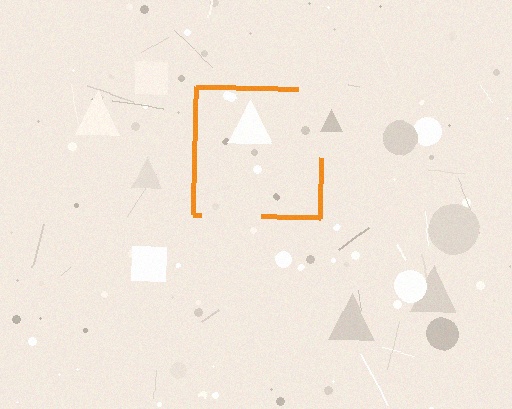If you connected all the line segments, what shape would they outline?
They would outline a square.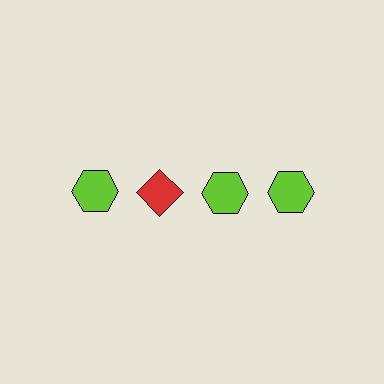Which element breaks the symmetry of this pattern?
The red diamond in the top row, second from left column breaks the symmetry. All other shapes are lime hexagons.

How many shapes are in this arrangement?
There are 4 shapes arranged in a grid pattern.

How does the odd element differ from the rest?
It differs in both color (red instead of lime) and shape (diamond instead of hexagon).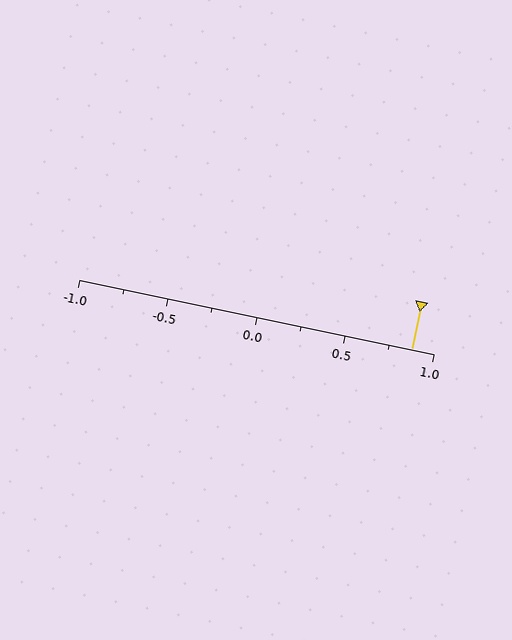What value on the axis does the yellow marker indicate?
The marker indicates approximately 0.88.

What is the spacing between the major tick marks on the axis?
The major ticks are spaced 0.5 apart.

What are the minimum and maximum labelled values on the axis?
The axis runs from -1.0 to 1.0.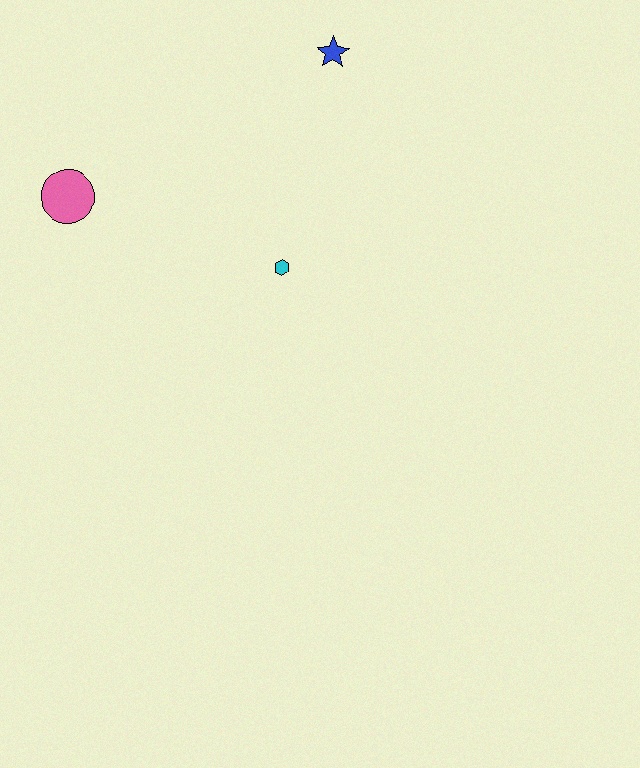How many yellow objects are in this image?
There are no yellow objects.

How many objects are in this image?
There are 3 objects.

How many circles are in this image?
There is 1 circle.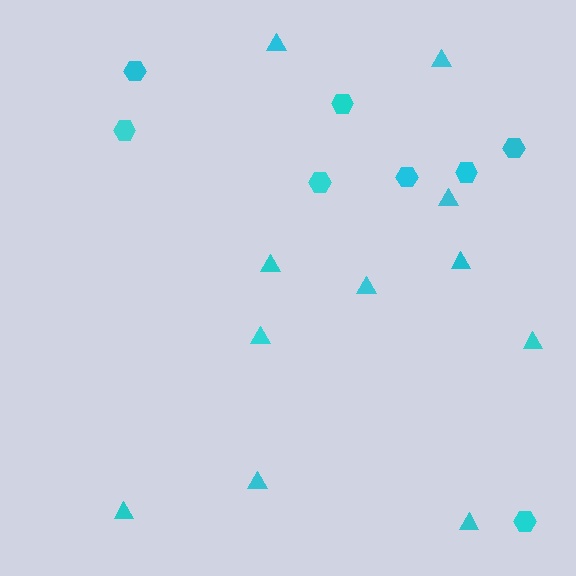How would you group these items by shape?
There are 2 groups: one group of triangles (11) and one group of hexagons (8).